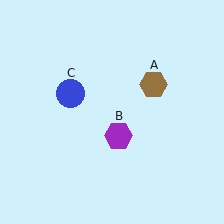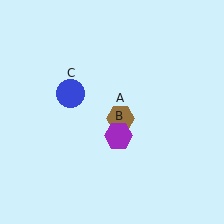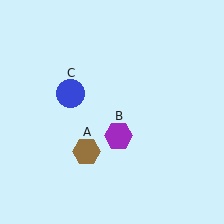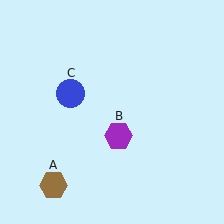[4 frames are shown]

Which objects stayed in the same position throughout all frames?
Purple hexagon (object B) and blue circle (object C) remained stationary.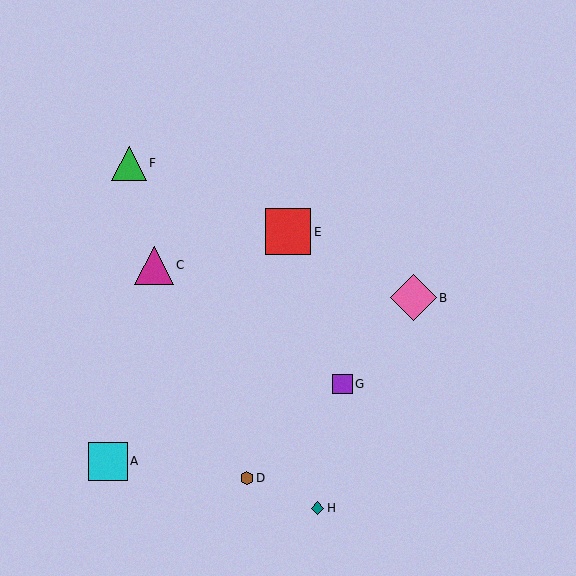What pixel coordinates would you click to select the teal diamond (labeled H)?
Click at (318, 508) to select the teal diamond H.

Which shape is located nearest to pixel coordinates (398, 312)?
The pink diamond (labeled B) at (413, 297) is nearest to that location.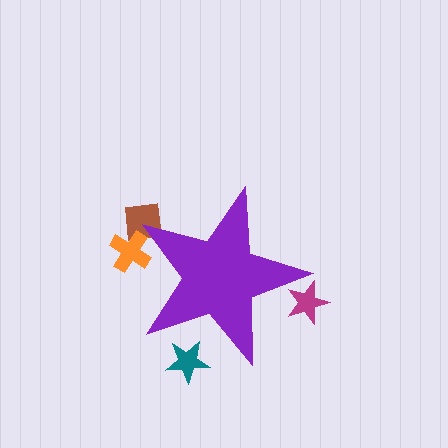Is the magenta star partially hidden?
Yes, the magenta star is partially hidden behind the purple star.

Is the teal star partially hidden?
Yes, the teal star is partially hidden behind the purple star.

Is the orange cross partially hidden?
Yes, the orange cross is partially hidden behind the purple star.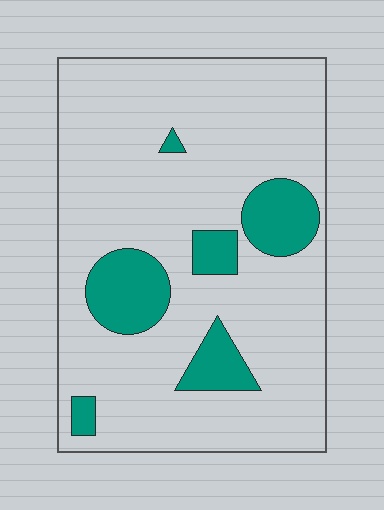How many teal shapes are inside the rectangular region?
6.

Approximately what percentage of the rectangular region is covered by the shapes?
Approximately 15%.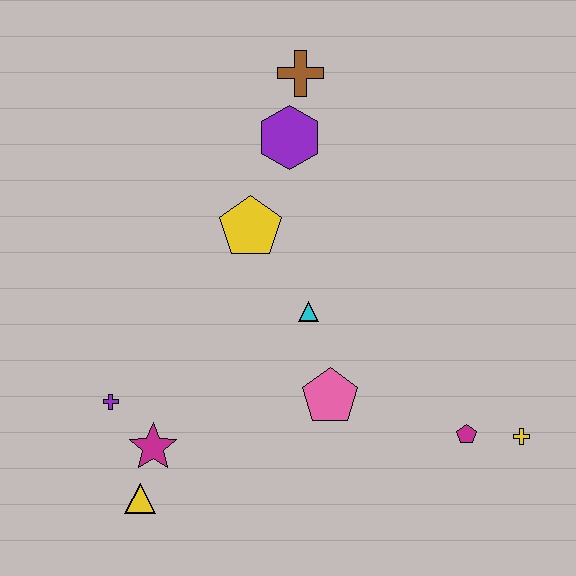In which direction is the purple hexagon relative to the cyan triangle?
The purple hexagon is above the cyan triangle.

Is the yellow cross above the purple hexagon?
No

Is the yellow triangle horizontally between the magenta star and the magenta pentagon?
No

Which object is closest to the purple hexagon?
The brown cross is closest to the purple hexagon.